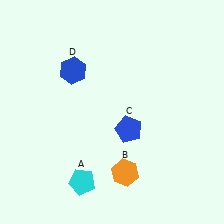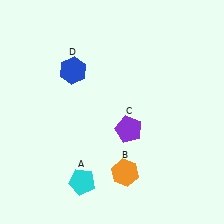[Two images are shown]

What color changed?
The pentagon (C) changed from blue in Image 1 to purple in Image 2.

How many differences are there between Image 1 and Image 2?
There is 1 difference between the two images.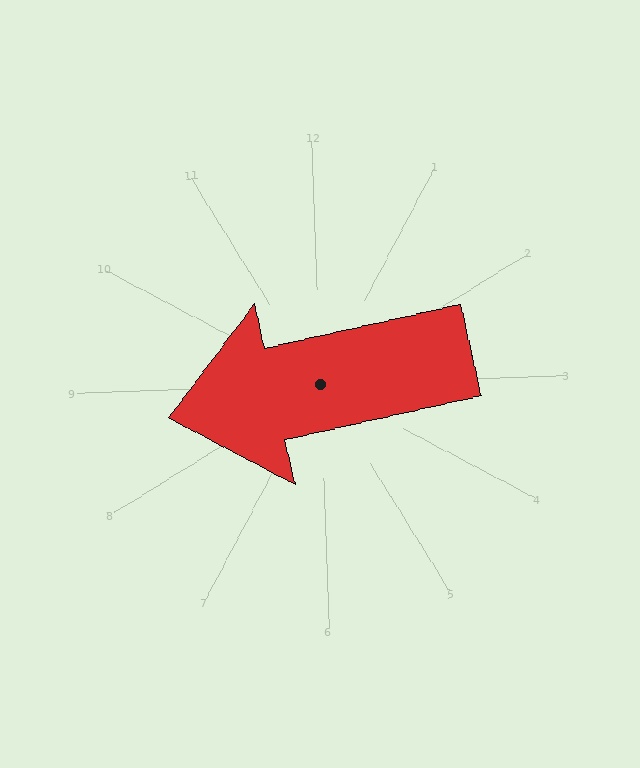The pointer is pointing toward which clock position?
Roughly 9 o'clock.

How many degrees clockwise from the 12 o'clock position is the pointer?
Approximately 259 degrees.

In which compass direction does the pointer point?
West.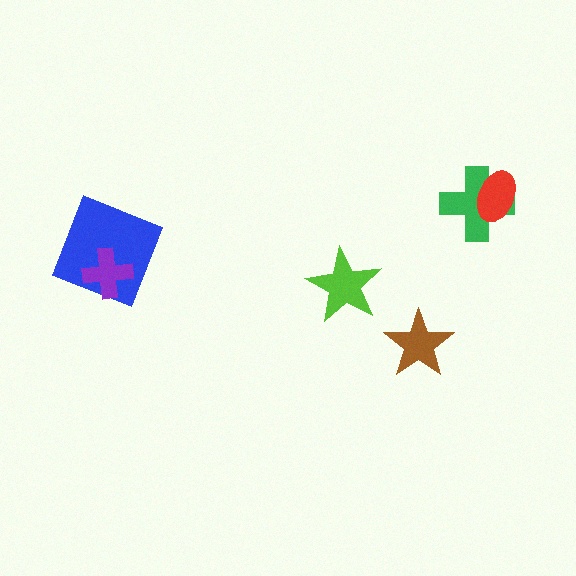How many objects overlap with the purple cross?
1 object overlaps with the purple cross.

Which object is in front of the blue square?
The purple cross is in front of the blue square.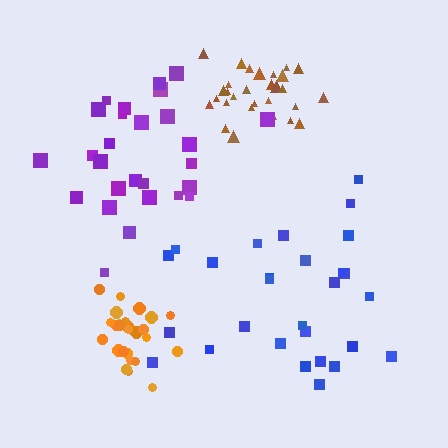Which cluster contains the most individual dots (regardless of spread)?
Brown (30).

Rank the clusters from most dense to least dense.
orange, brown, purple, blue.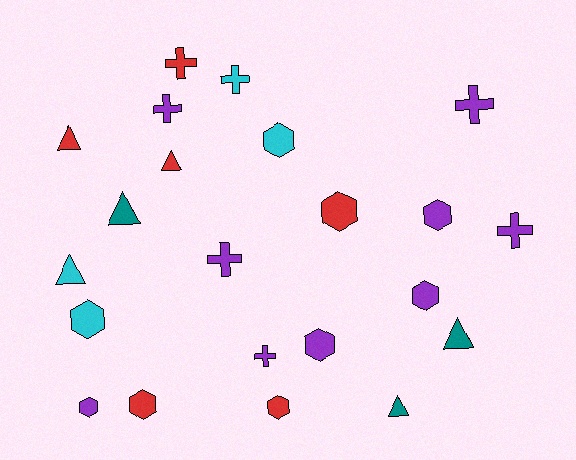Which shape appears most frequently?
Hexagon, with 9 objects.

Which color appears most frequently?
Purple, with 9 objects.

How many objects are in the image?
There are 22 objects.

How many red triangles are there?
There are 2 red triangles.